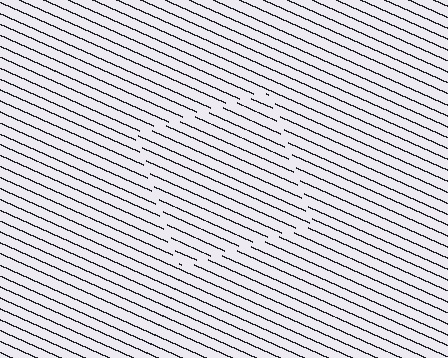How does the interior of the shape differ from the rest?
The interior of the shape contains the same grating, shifted by half a period — the contour is defined by the phase discontinuity where line-ends from the inner and outer gratings abut.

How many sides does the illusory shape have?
4 sides — the line-ends trace a square.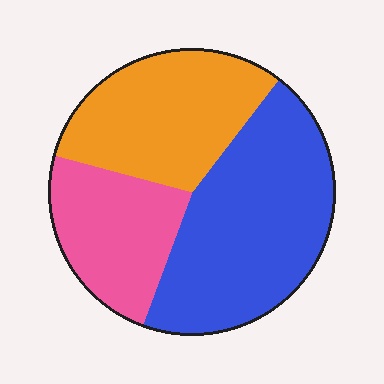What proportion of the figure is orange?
Orange covers roughly 30% of the figure.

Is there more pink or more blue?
Blue.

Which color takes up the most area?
Blue, at roughly 45%.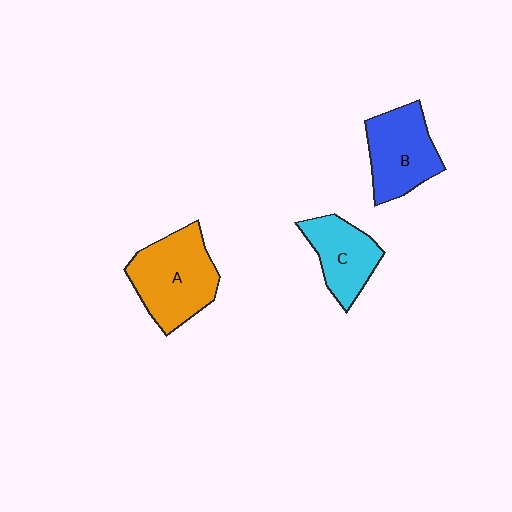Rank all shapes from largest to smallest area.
From largest to smallest: A (orange), B (blue), C (cyan).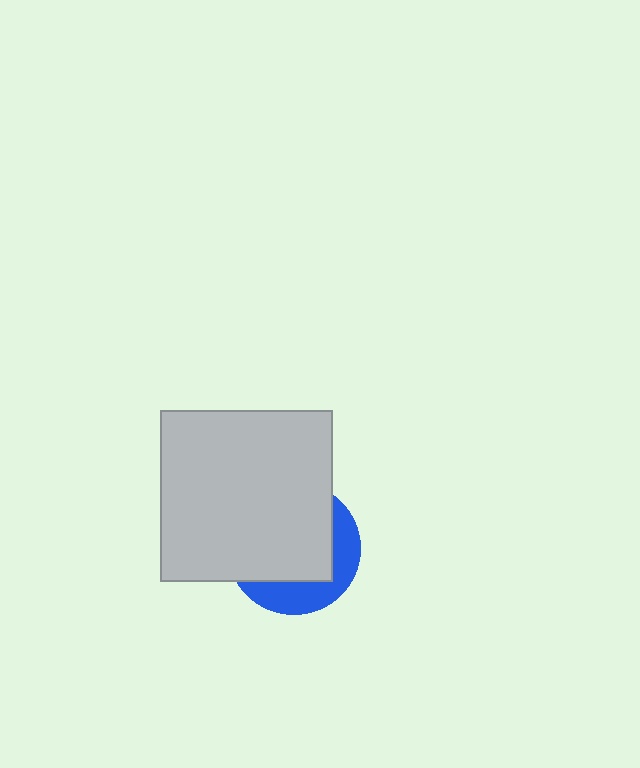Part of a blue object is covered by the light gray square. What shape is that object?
It is a circle.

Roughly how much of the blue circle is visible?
A small part of it is visible (roughly 33%).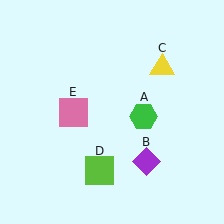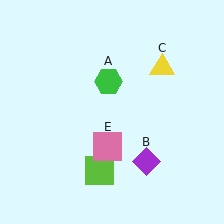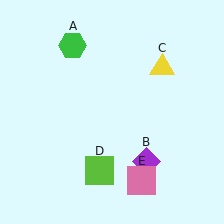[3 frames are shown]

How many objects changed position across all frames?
2 objects changed position: green hexagon (object A), pink square (object E).